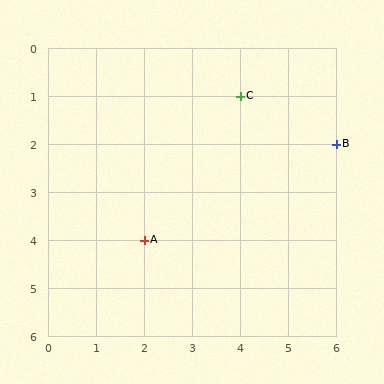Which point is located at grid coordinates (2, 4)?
Point A is at (2, 4).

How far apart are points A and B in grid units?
Points A and B are 4 columns and 2 rows apart (about 4.5 grid units diagonally).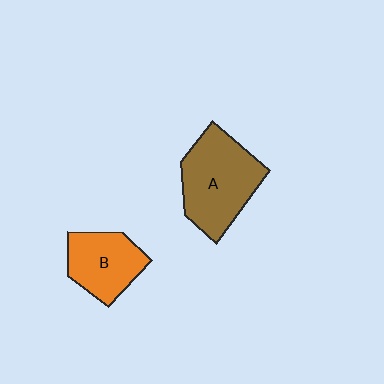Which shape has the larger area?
Shape A (brown).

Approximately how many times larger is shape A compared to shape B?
Approximately 1.5 times.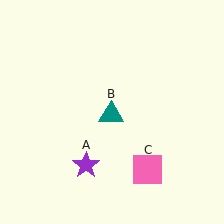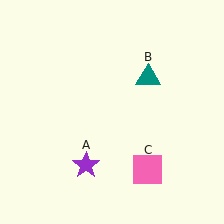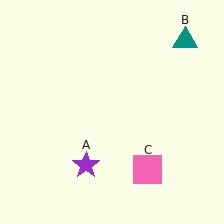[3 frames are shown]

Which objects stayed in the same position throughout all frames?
Purple star (object A) and pink square (object C) remained stationary.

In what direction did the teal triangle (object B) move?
The teal triangle (object B) moved up and to the right.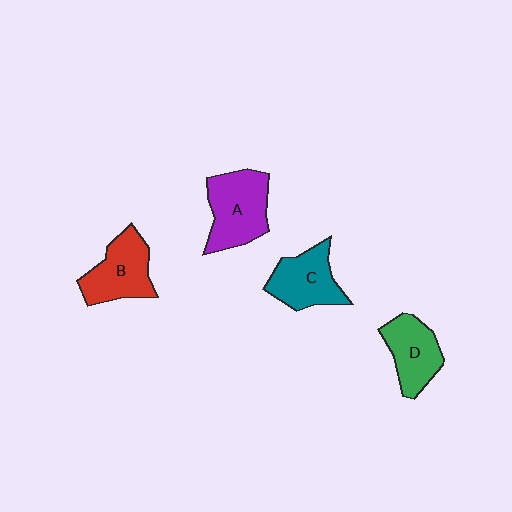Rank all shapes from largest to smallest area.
From largest to smallest: A (purple), B (red), C (teal), D (green).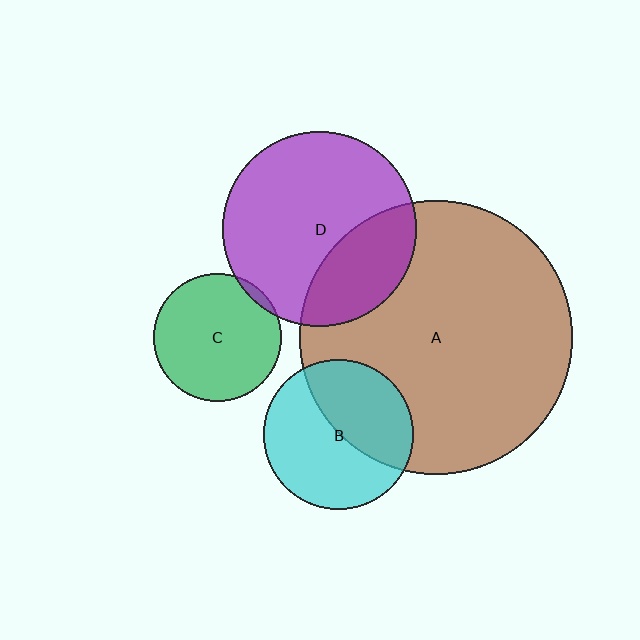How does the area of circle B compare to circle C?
Approximately 1.4 times.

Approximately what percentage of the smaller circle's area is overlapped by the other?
Approximately 45%.